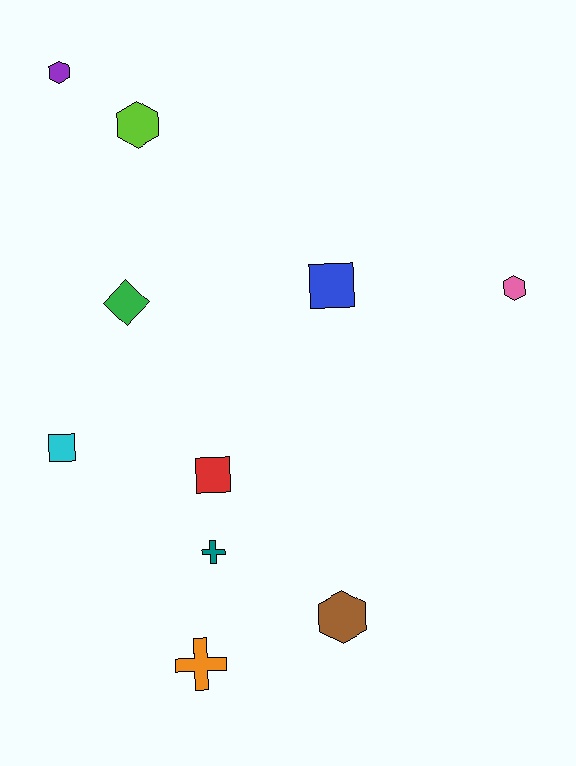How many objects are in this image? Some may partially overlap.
There are 10 objects.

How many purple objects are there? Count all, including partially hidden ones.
There is 1 purple object.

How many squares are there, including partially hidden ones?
There are 3 squares.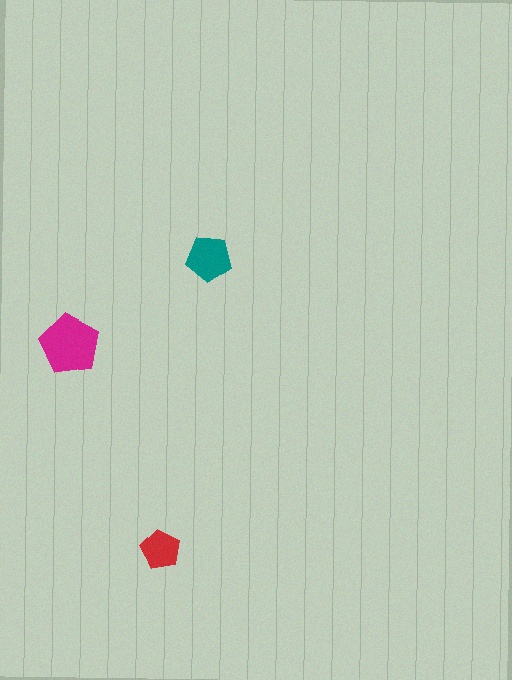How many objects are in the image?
There are 3 objects in the image.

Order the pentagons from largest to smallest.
the magenta one, the teal one, the red one.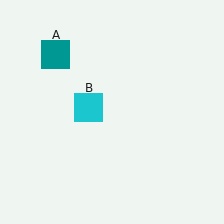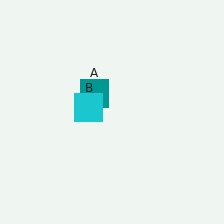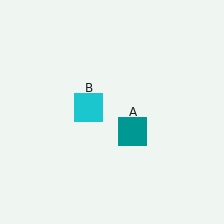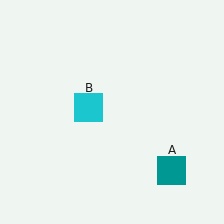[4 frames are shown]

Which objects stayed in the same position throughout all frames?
Cyan square (object B) remained stationary.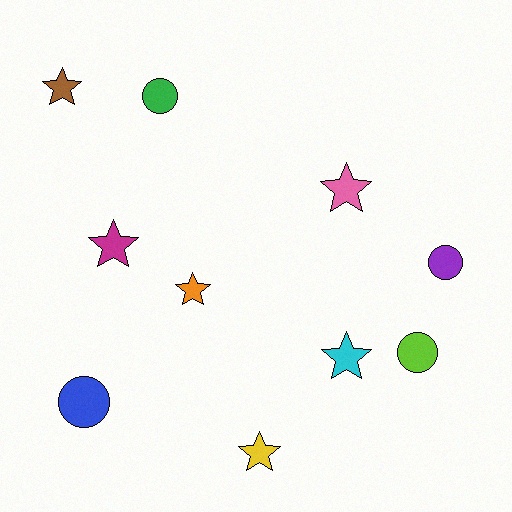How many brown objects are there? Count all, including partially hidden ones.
There is 1 brown object.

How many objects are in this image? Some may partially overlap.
There are 10 objects.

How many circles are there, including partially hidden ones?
There are 4 circles.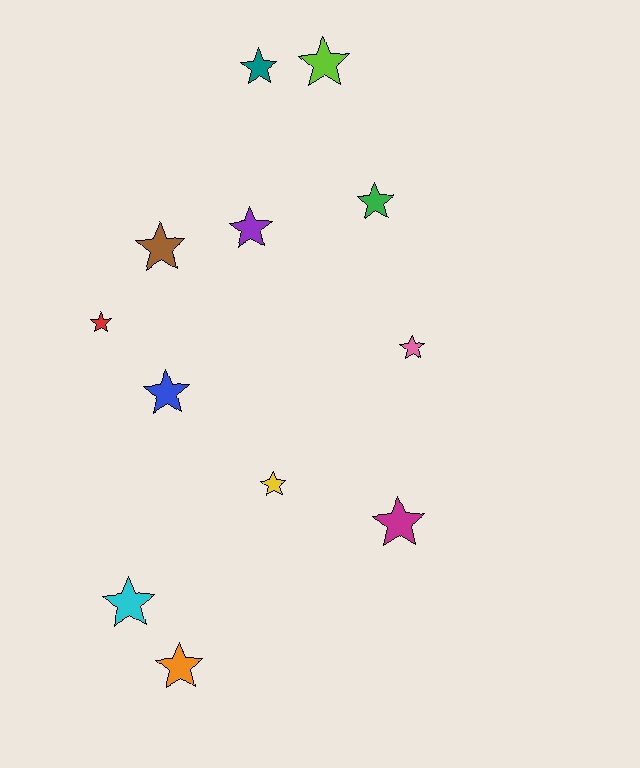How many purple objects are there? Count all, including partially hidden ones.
There is 1 purple object.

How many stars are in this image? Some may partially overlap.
There are 12 stars.